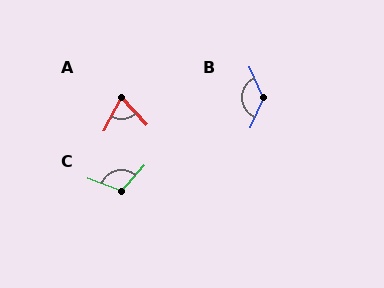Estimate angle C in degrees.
Approximately 112 degrees.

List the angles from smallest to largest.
A (70°), C (112°), B (132°).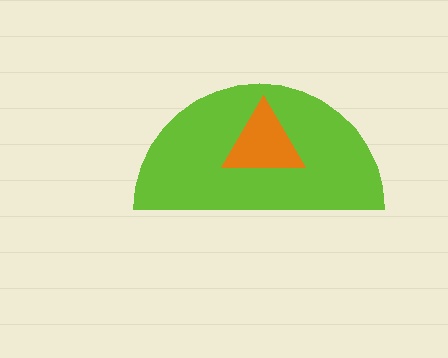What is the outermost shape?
The lime semicircle.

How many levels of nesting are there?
2.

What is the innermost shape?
The orange triangle.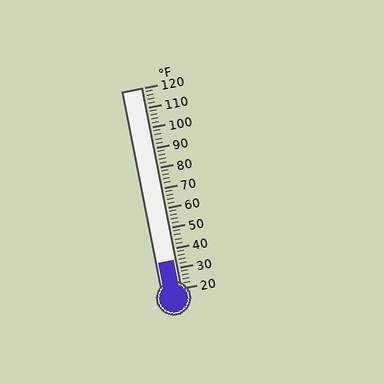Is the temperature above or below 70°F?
The temperature is below 70°F.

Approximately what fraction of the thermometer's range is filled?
The thermometer is filled to approximately 15% of its range.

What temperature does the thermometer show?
The thermometer shows approximately 34°F.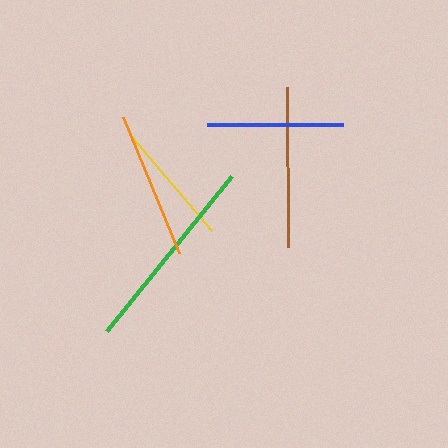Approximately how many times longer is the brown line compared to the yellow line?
The brown line is approximately 1.3 times the length of the yellow line.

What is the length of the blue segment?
The blue segment is approximately 136 pixels long.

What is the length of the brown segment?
The brown segment is approximately 161 pixels long.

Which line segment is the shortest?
The yellow line is the shortest at approximately 124 pixels.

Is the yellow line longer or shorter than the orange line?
The orange line is longer than the yellow line.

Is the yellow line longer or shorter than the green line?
The green line is longer than the yellow line.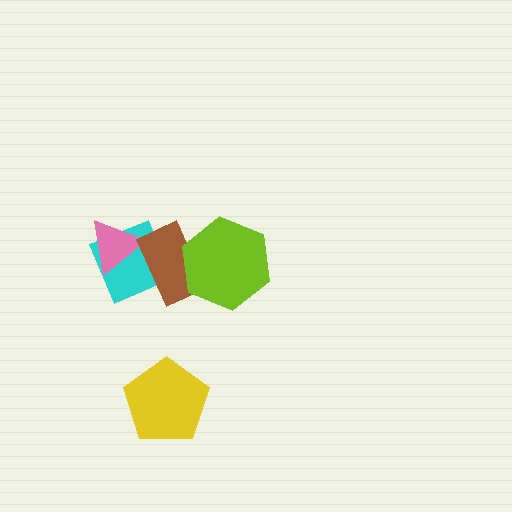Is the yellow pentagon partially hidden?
No, no other shape covers it.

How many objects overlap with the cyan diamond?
2 objects overlap with the cyan diamond.